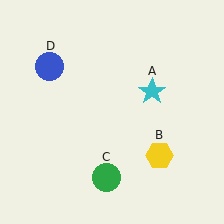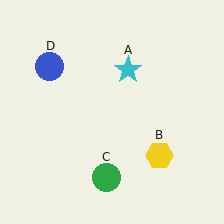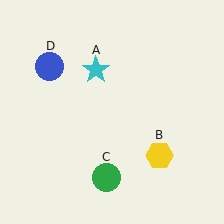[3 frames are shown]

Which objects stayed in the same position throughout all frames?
Yellow hexagon (object B) and green circle (object C) and blue circle (object D) remained stationary.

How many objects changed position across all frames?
1 object changed position: cyan star (object A).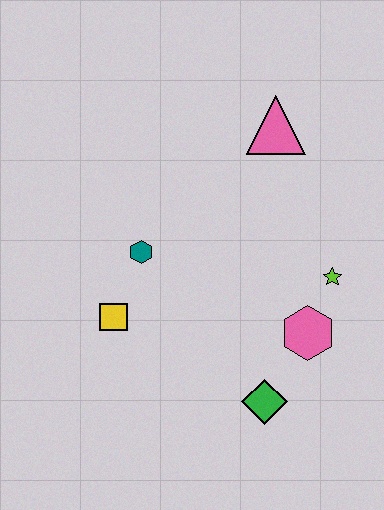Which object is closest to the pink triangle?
The lime star is closest to the pink triangle.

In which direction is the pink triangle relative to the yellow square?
The pink triangle is above the yellow square.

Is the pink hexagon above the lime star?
No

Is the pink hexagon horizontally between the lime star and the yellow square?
Yes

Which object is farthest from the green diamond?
The pink triangle is farthest from the green diamond.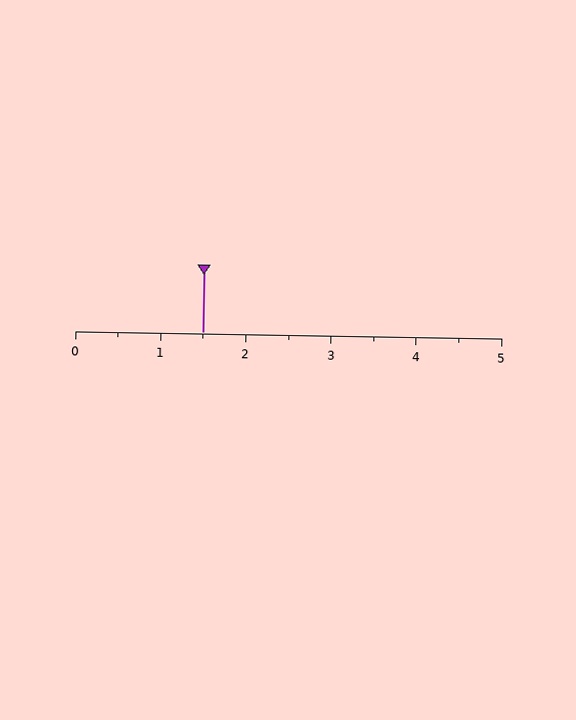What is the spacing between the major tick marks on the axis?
The major ticks are spaced 1 apart.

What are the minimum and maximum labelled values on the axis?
The axis runs from 0 to 5.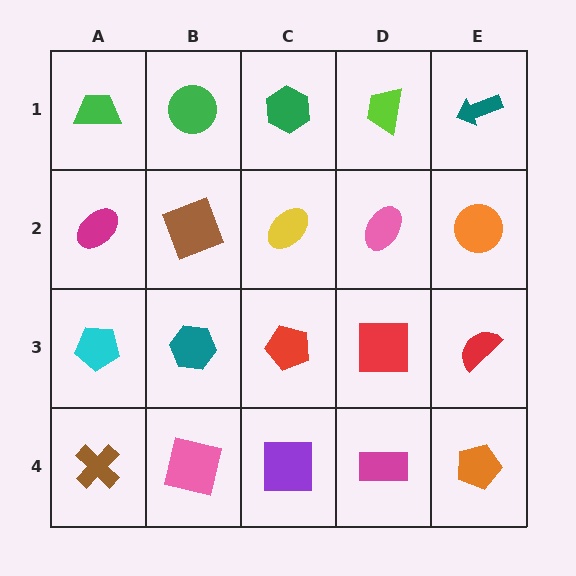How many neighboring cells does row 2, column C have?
4.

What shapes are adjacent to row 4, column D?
A red square (row 3, column D), a purple square (row 4, column C), an orange pentagon (row 4, column E).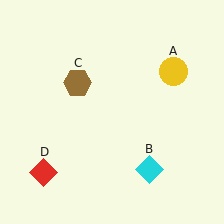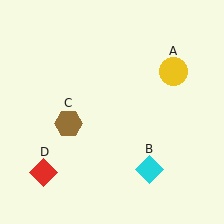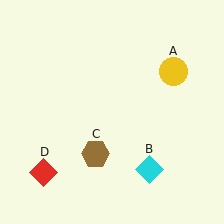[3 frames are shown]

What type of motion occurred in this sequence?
The brown hexagon (object C) rotated counterclockwise around the center of the scene.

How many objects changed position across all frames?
1 object changed position: brown hexagon (object C).